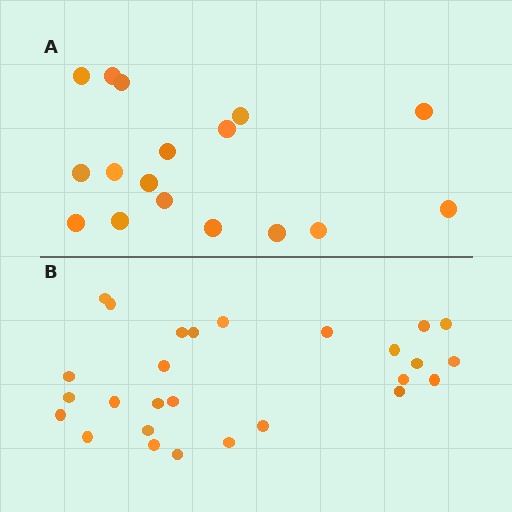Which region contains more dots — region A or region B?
Region B (the bottom region) has more dots.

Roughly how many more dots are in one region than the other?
Region B has roughly 10 or so more dots than region A.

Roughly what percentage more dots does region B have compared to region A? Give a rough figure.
About 60% more.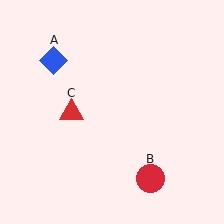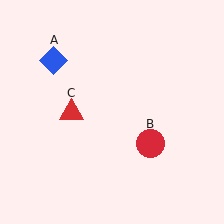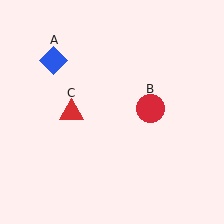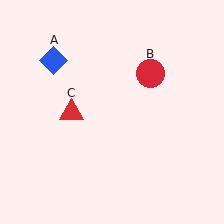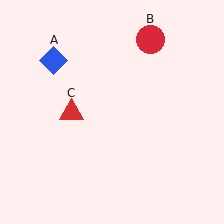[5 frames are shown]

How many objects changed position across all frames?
1 object changed position: red circle (object B).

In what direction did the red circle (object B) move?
The red circle (object B) moved up.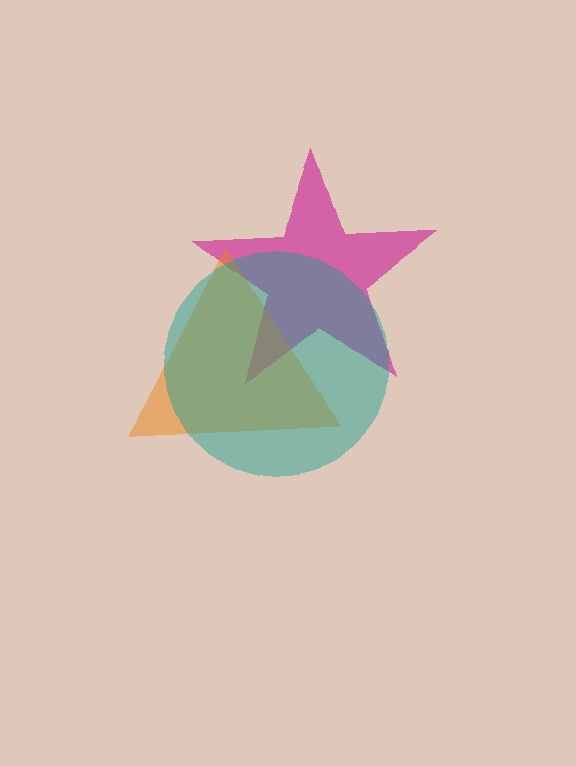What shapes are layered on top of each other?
The layered shapes are: a magenta star, an orange triangle, a teal circle.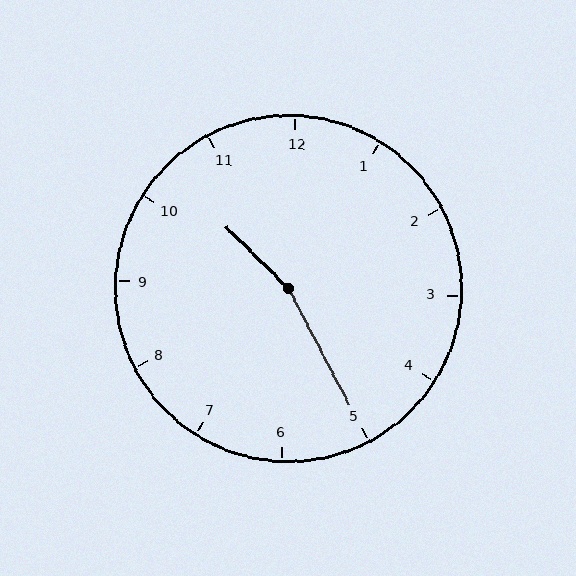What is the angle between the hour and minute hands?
Approximately 162 degrees.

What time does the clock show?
10:25.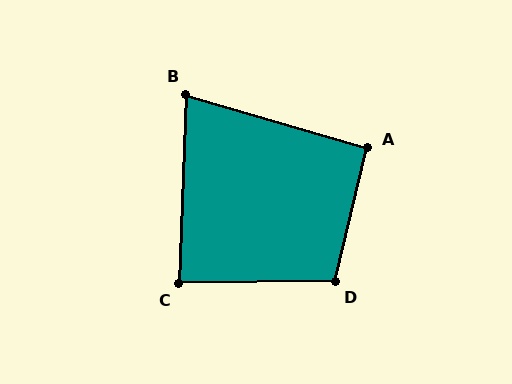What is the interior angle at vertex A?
Approximately 93 degrees (approximately right).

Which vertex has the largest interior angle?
D, at approximately 104 degrees.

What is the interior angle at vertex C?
Approximately 87 degrees (approximately right).